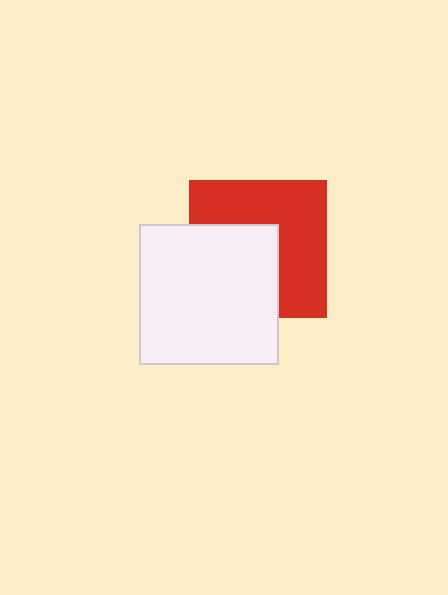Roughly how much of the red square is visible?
About half of it is visible (roughly 56%).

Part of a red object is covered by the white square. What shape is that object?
It is a square.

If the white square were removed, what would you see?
You would see the complete red square.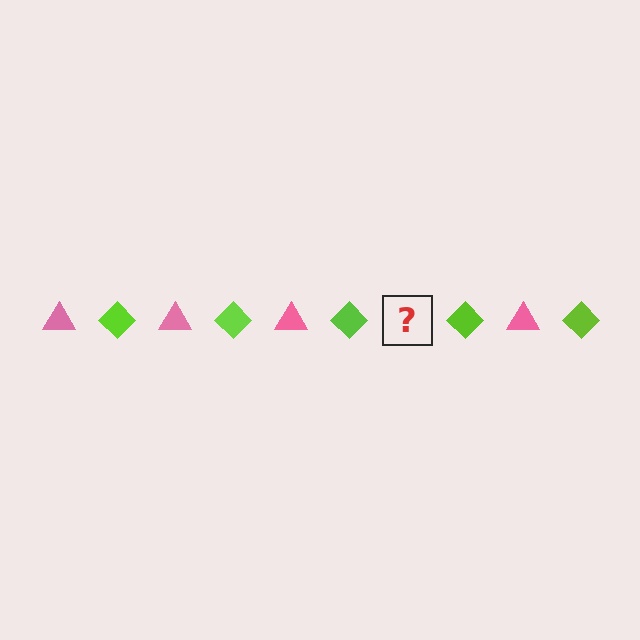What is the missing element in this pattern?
The missing element is a pink triangle.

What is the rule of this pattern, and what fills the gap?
The rule is that the pattern alternates between pink triangle and lime diamond. The gap should be filled with a pink triangle.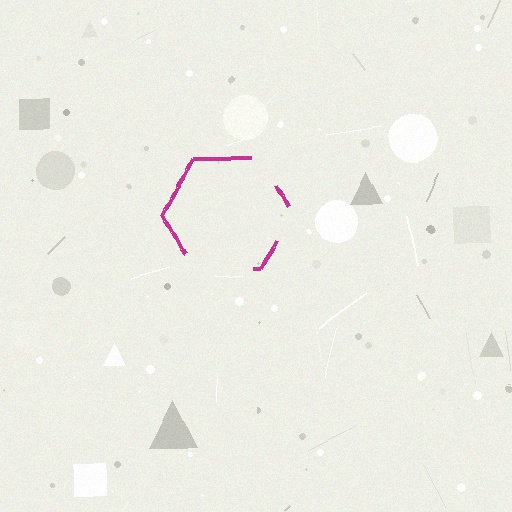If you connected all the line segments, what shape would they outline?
They would outline a hexagon.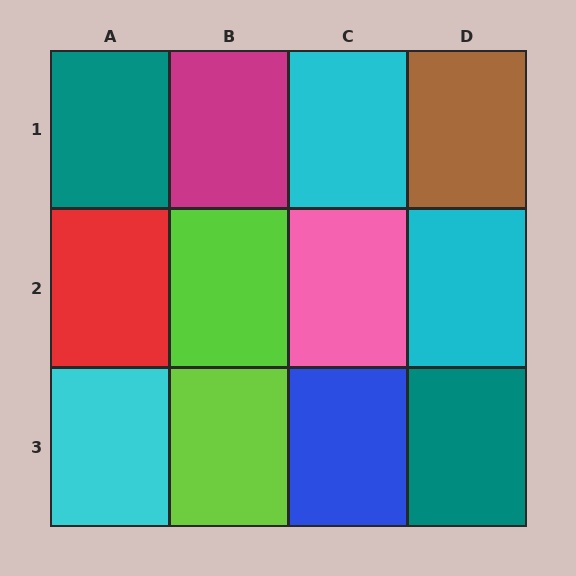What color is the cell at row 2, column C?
Pink.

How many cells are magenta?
1 cell is magenta.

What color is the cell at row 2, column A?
Red.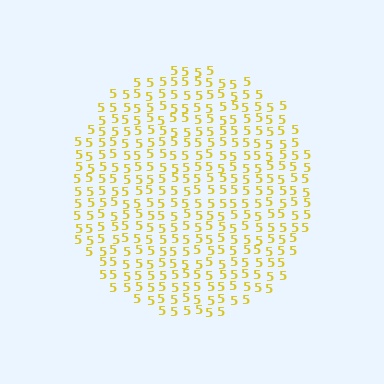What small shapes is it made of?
It is made of small digit 5's.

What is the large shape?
The large shape is a circle.